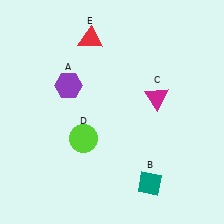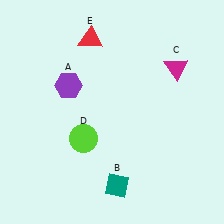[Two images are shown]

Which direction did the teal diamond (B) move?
The teal diamond (B) moved left.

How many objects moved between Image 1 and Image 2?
2 objects moved between the two images.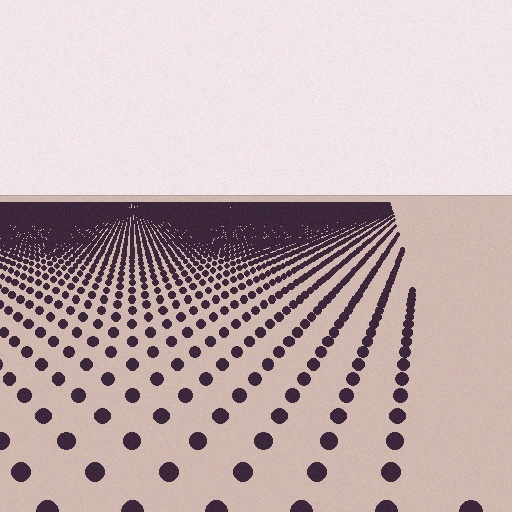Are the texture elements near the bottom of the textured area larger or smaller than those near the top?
Larger. Near the bottom, elements are closer to the viewer and appear at a bigger on-screen size.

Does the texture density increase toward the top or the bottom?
Density increases toward the top.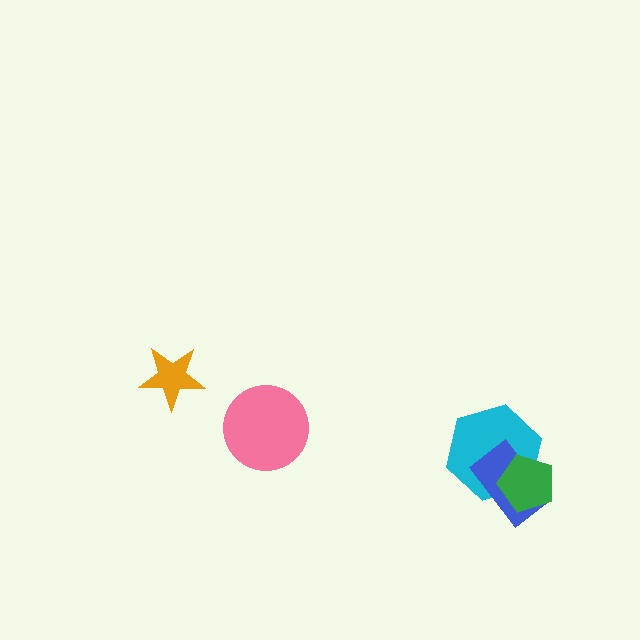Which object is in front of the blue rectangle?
The green pentagon is in front of the blue rectangle.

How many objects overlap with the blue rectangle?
2 objects overlap with the blue rectangle.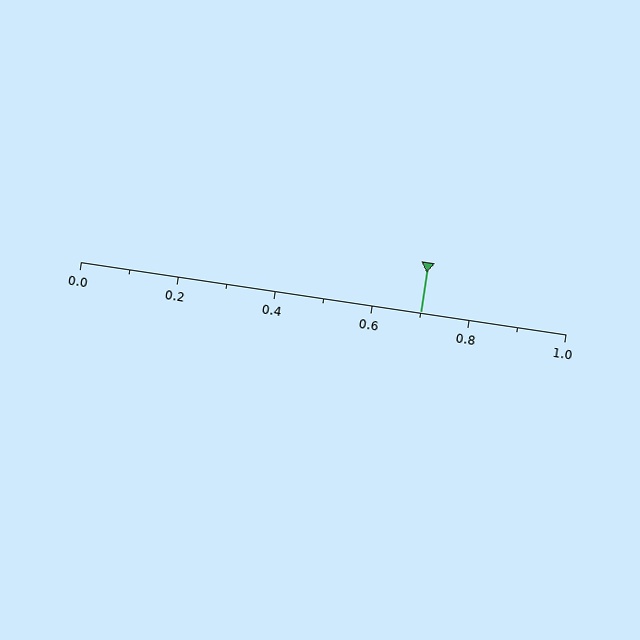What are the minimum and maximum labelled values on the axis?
The axis runs from 0.0 to 1.0.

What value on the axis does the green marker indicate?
The marker indicates approximately 0.7.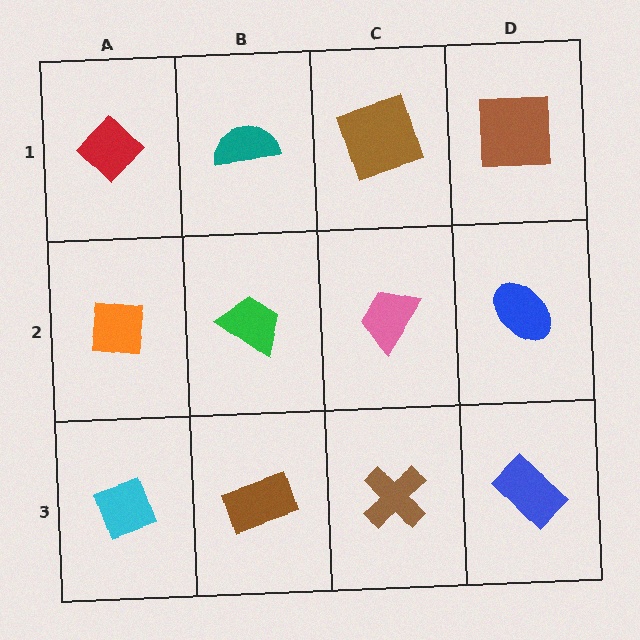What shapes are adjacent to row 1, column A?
An orange square (row 2, column A), a teal semicircle (row 1, column B).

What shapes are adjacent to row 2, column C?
A brown square (row 1, column C), a brown cross (row 3, column C), a green trapezoid (row 2, column B), a blue ellipse (row 2, column D).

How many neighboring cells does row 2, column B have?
4.